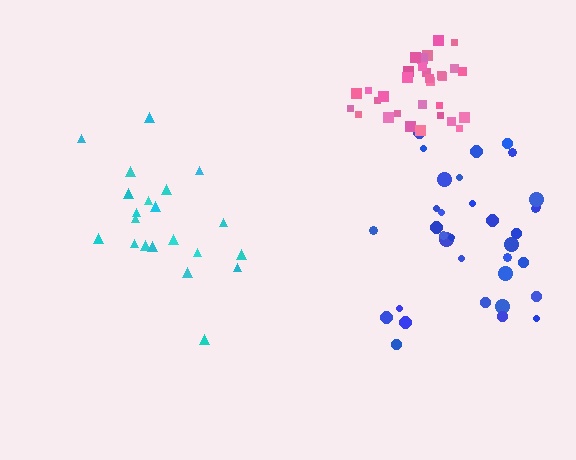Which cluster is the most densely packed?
Pink.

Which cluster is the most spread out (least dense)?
Cyan.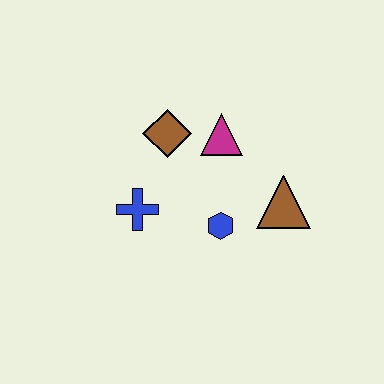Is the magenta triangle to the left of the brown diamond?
No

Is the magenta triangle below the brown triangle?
No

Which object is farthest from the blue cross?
The brown triangle is farthest from the blue cross.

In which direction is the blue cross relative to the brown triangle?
The blue cross is to the left of the brown triangle.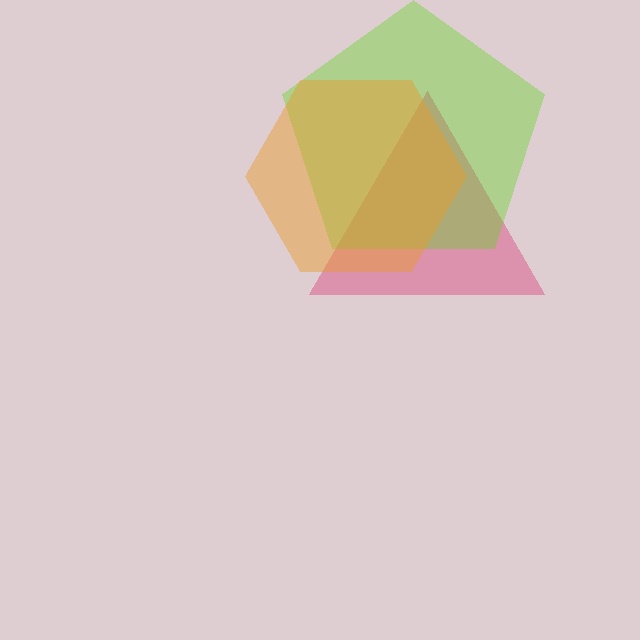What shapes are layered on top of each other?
The layered shapes are: a pink triangle, a lime pentagon, an orange hexagon.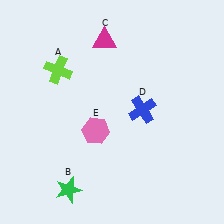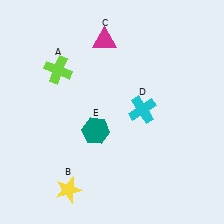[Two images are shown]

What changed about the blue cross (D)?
In Image 1, D is blue. In Image 2, it changed to cyan.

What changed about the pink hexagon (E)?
In Image 1, E is pink. In Image 2, it changed to teal.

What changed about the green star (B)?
In Image 1, B is green. In Image 2, it changed to yellow.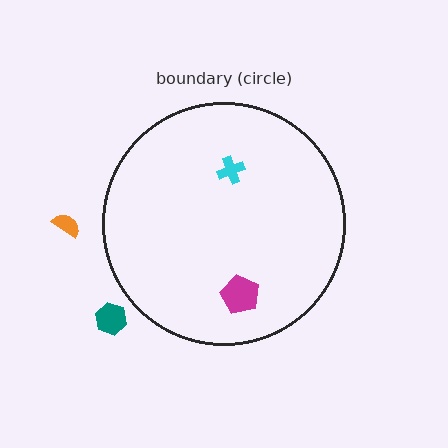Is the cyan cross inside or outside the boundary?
Inside.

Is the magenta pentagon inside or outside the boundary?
Inside.